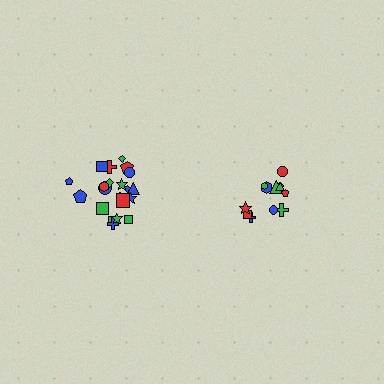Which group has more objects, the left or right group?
The left group.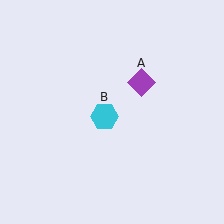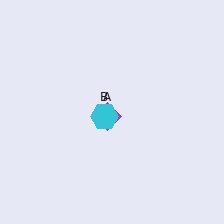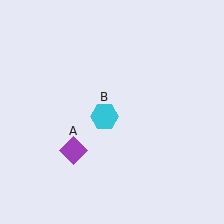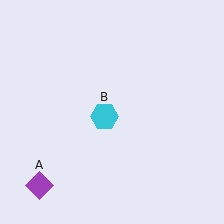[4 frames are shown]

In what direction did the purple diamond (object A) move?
The purple diamond (object A) moved down and to the left.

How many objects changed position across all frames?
1 object changed position: purple diamond (object A).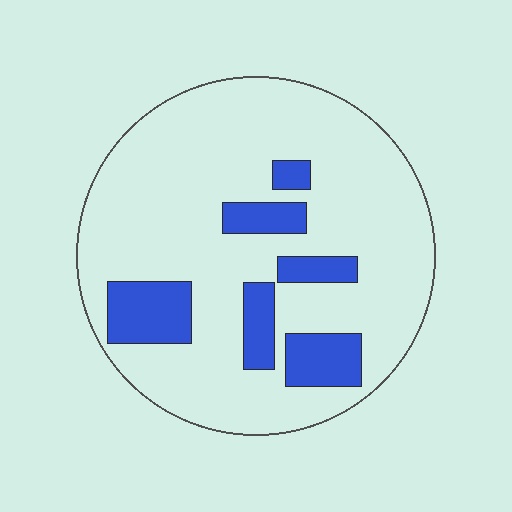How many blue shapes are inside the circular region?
6.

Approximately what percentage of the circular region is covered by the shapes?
Approximately 20%.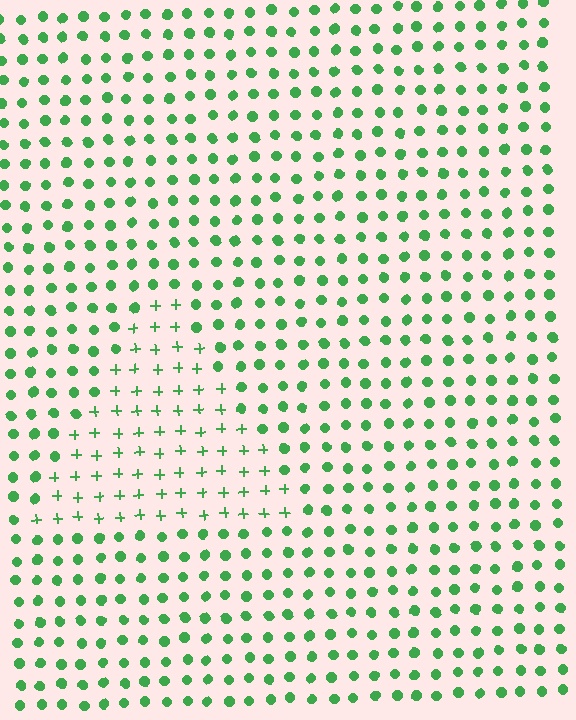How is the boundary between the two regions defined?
The boundary is defined by a change in element shape: plus signs inside vs. circles outside. All elements share the same color and spacing.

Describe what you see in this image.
The image is filled with small green elements arranged in a uniform grid. A triangle-shaped region contains plus signs, while the surrounding area contains circles. The boundary is defined purely by the change in element shape.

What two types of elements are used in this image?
The image uses plus signs inside the triangle region and circles outside it.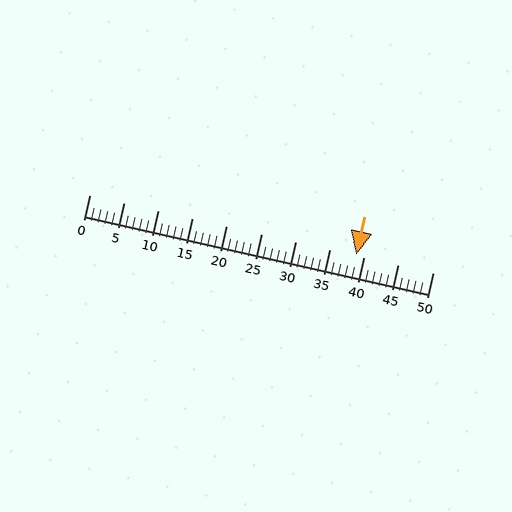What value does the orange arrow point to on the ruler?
The orange arrow points to approximately 39.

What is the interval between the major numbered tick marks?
The major tick marks are spaced 5 units apart.